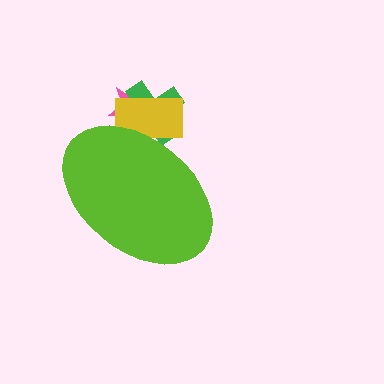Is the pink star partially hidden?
Yes, the pink star is partially hidden behind the lime ellipse.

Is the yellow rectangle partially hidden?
Yes, the yellow rectangle is partially hidden behind the lime ellipse.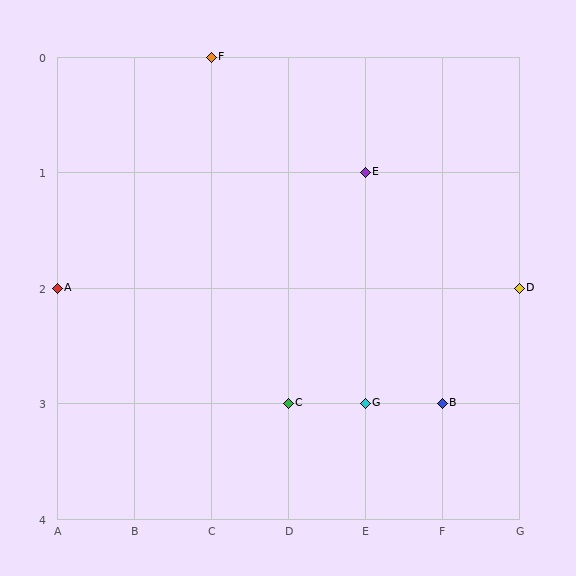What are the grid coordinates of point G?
Point G is at grid coordinates (E, 3).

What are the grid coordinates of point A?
Point A is at grid coordinates (A, 2).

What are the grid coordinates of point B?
Point B is at grid coordinates (F, 3).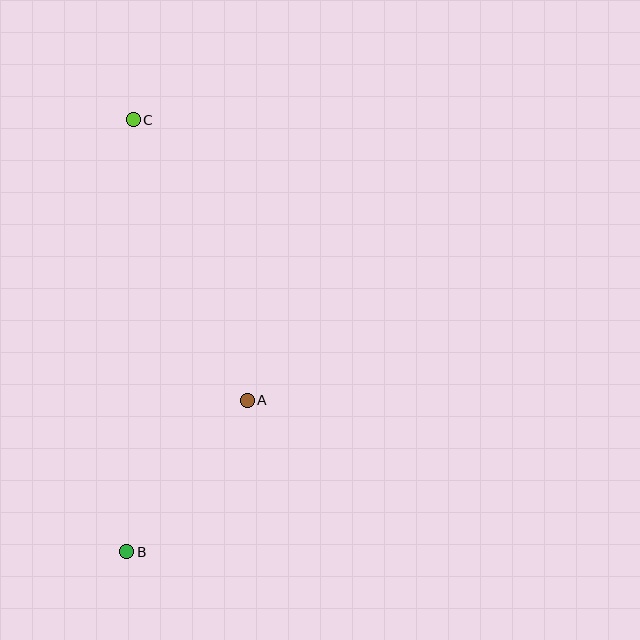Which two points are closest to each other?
Points A and B are closest to each other.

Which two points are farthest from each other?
Points B and C are farthest from each other.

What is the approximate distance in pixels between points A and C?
The distance between A and C is approximately 303 pixels.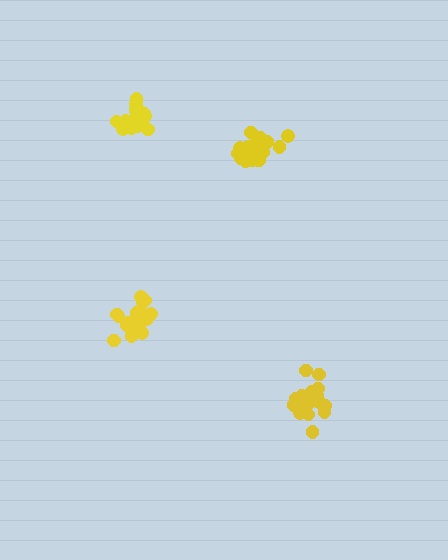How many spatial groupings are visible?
There are 4 spatial groupings.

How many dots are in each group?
Group 1: 18 dots, Group 2: 16 dots, Group 3: 20 dots, Group 4: 19 dots (73 total).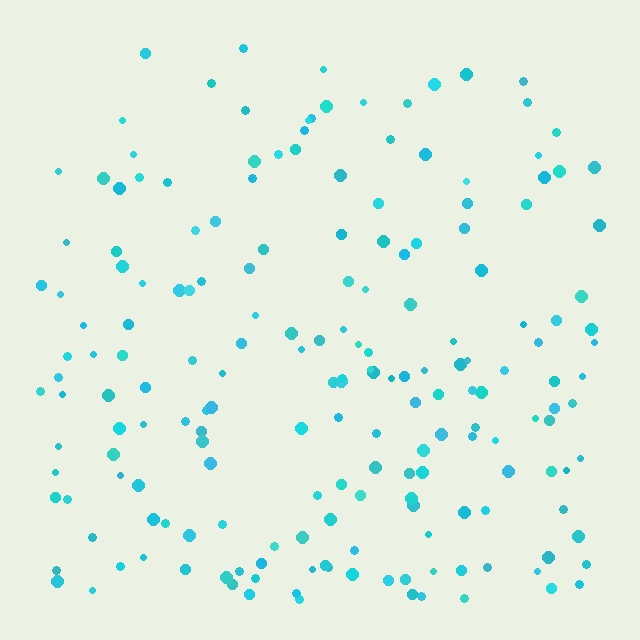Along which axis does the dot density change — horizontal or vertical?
Vertical.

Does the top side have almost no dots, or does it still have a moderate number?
Still a moderate number, just noticeably fewer than the bottom.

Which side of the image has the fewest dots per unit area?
The top.